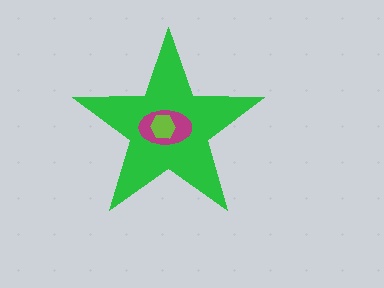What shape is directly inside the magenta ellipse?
The lime hexagon.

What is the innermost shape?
The lime hexagon.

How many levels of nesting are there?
3.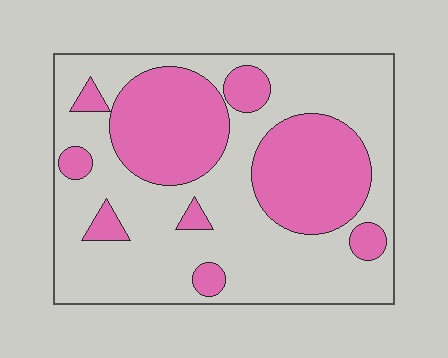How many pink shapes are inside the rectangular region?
9.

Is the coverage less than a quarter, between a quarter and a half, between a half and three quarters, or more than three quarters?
Between a quarter and a half.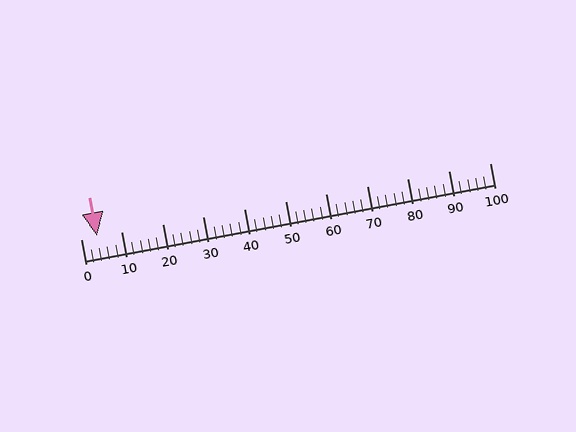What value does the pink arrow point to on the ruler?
The pink arrow points to approximately 4.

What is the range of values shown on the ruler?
The ruler shows values from 0 to 100.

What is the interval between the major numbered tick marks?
The major tick marks are spaced 10 units apart.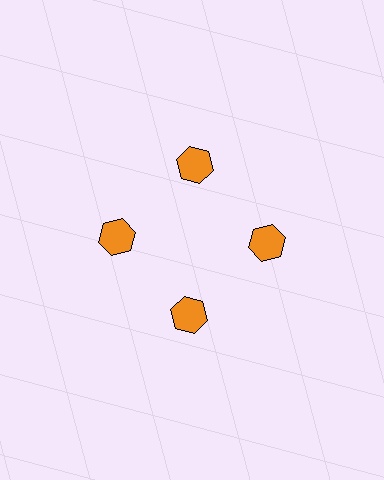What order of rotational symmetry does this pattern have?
This pattern has 4-fold rotational symmetry.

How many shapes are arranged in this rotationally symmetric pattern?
There are 4 shapes, arranged in 4 groups of 1.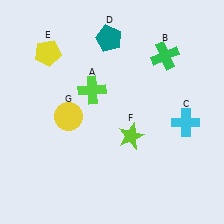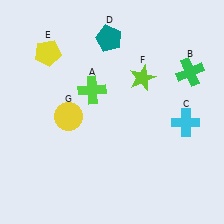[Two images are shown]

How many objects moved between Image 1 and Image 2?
2 objects moved between the two images.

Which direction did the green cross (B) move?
The green cross (B) moved right.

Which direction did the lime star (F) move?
The lime star (F) moved up.